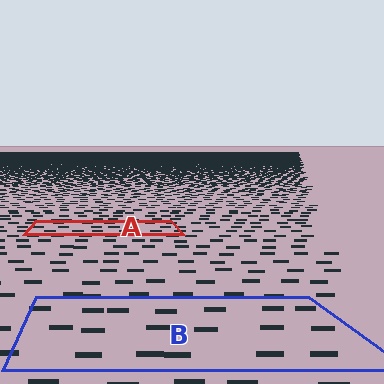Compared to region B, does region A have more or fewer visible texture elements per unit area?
Region A has more texture elements per unit area — they are packed more densely because it is farther away.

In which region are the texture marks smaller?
The texture marks are smaller in region A, because it is farther away.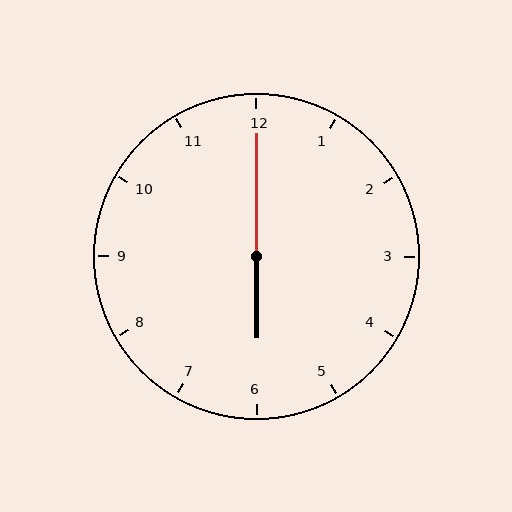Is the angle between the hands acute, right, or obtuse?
It is obtuse.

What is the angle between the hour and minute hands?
Approximately 180 degrees.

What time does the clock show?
6:00.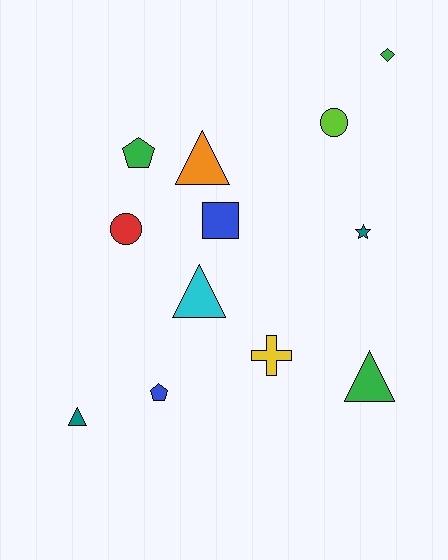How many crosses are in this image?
There is 1 cross.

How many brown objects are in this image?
There are no brown objects.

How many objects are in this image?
There are 12 objects.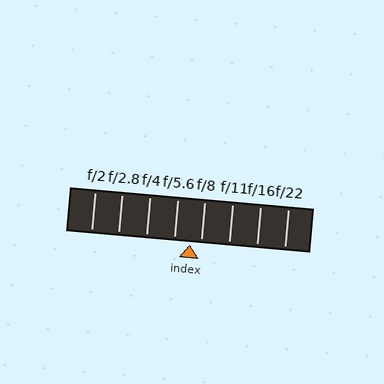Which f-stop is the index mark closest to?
The index mark is closest to f/8.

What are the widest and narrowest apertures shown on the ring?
The widest aperture shown is f/2 and the narrowest is f/22.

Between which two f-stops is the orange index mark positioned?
The index mark is between f/5.6 and f/8.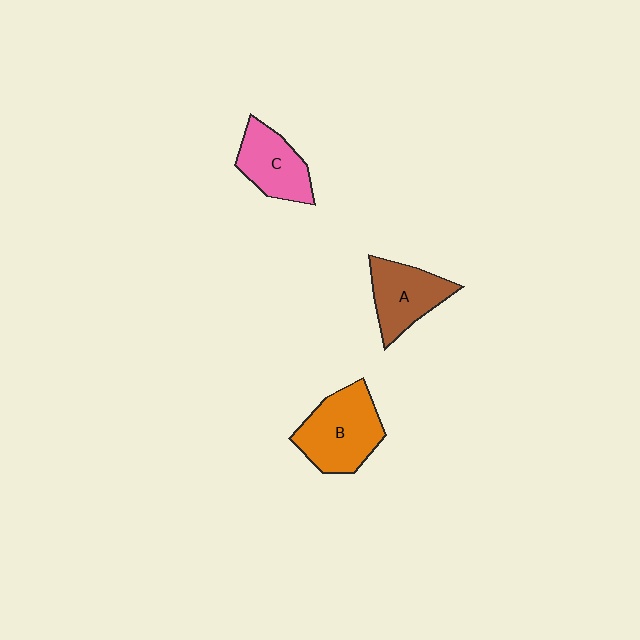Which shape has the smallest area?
Shape C (pink).